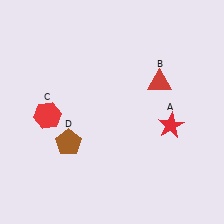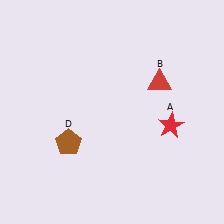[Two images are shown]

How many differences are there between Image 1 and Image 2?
There is 1 difference between the two images.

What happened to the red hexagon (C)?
The red hexagon (C) was removed in Image 2. It was in the bottom-left area of Image 1.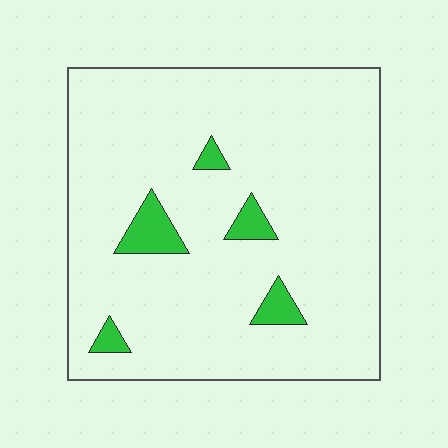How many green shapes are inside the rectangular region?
5.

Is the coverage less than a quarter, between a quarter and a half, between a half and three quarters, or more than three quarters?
Less than a quarter.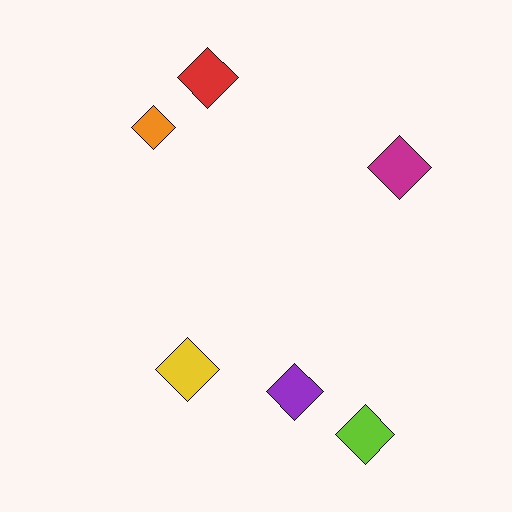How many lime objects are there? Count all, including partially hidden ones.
There is 1 lime object.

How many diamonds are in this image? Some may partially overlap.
There are 6 diamonds.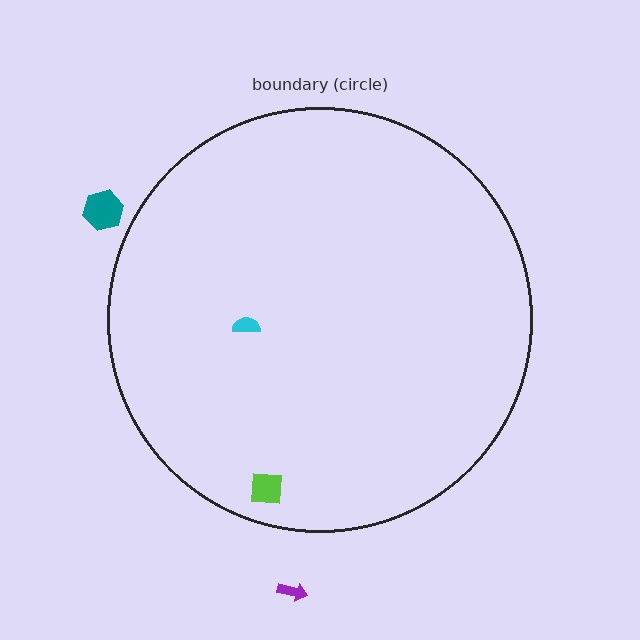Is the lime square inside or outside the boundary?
Inside.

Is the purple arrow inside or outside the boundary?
Outside.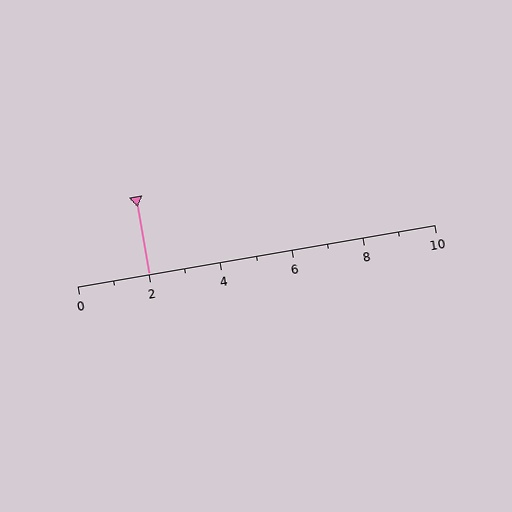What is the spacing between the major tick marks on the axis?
The major ticks are spaced 2 apart.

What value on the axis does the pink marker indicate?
The marker indicates approximately 2.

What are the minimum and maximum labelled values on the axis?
The axis runs from 0 to 10.